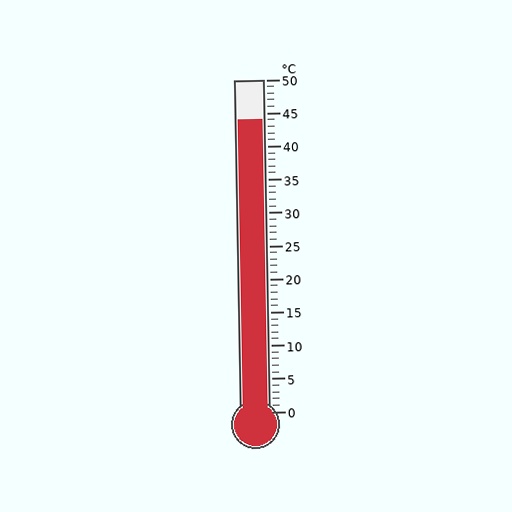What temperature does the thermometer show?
The thermometer shows approximately 44°C.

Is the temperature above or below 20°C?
The temperature is above 20°C.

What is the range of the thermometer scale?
The thermometer scale ranges from 0°C to 50°C.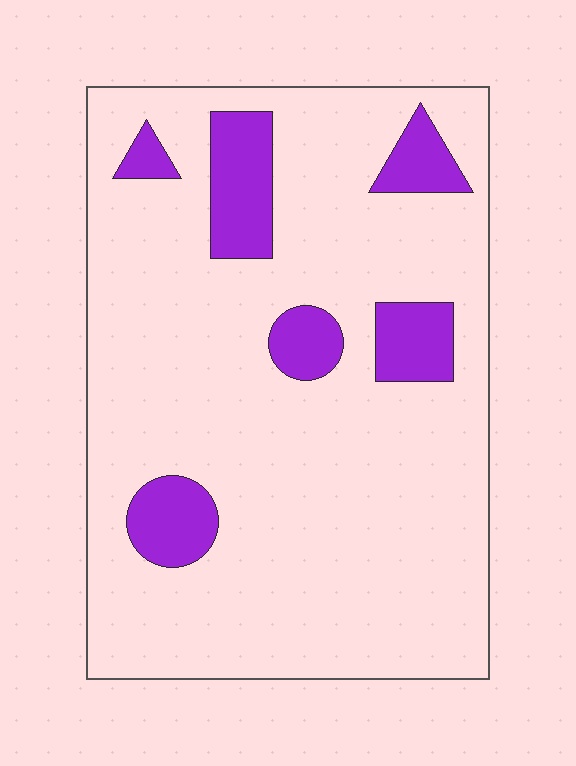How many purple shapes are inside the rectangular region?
6.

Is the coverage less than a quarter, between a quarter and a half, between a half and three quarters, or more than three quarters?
Less than a quarter.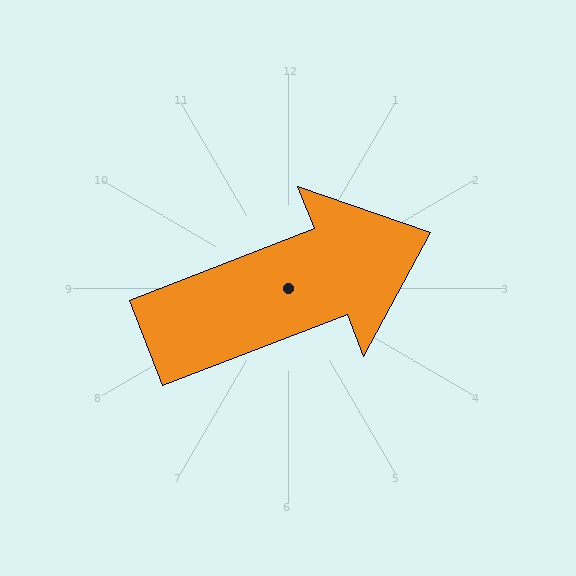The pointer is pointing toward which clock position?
Roughly 2 o'clock.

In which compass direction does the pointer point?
East.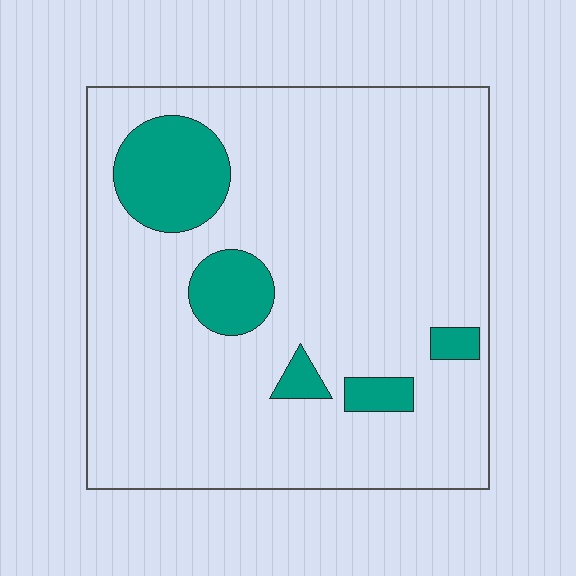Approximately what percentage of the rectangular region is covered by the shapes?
Approximately 15%.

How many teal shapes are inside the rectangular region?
5.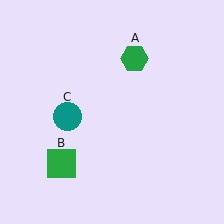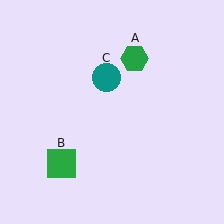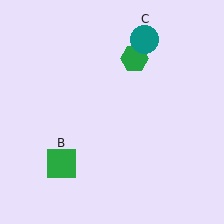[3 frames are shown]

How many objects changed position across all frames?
1 object changed position: teal circle (object C).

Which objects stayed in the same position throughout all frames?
Green hexagon (object A) and green square (object B) remained stationary.